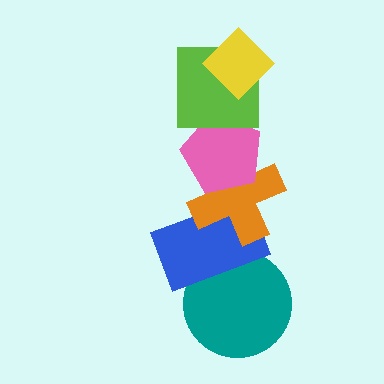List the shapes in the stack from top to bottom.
From top to bottom: the yellow diamond, the lime square, the pink pentagon, the orange cross, the blue rectangle, the teal circle.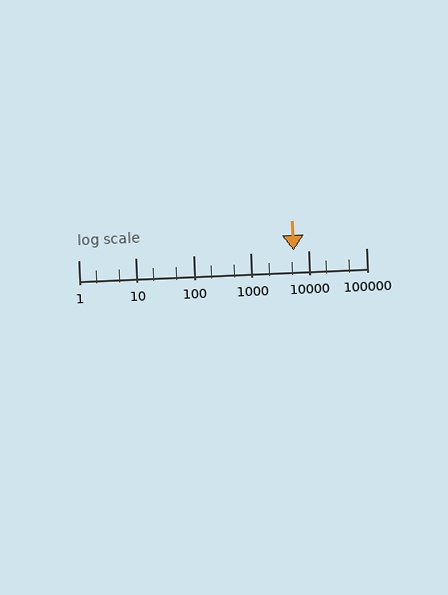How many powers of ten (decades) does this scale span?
The scale spans 5 decades, from 1 to 100000.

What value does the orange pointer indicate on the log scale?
The pointer indicates approximately 5500.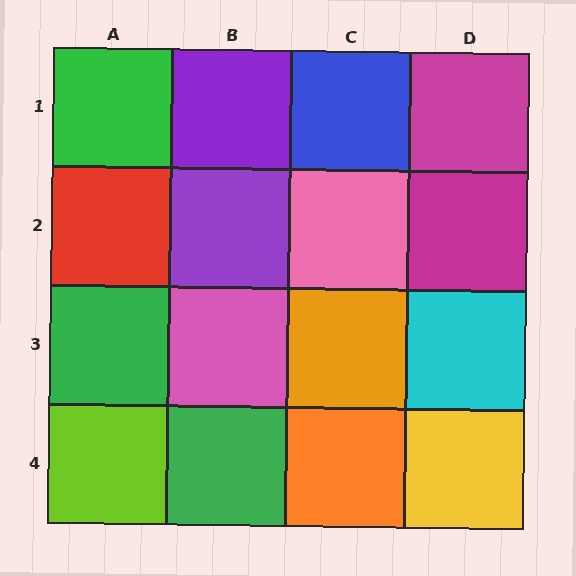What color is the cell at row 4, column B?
Green.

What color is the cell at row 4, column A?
Lime.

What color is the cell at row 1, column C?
Blue.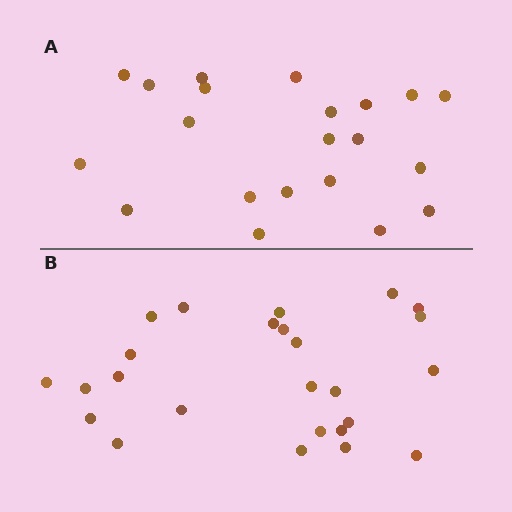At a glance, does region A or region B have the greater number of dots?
Region B (the bottom region) has more dots.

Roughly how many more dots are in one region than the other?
Region B has about 4 more dots than region A.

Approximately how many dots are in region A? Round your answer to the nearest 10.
About 20 dots. (The exact count is 21, which rounds to 20.)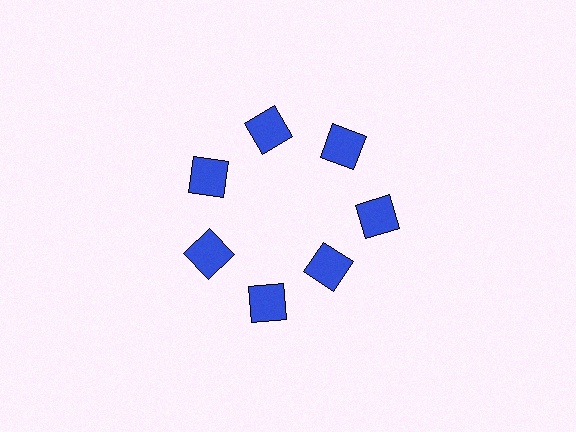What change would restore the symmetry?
The symmetry would be restored by moving it outward, back onto the ring so that all 7 squares sit at equal angles and equal distance from the center.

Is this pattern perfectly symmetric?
No. The 7 blue squares are arranged in a ring, but one element near the 5 o'clock position is pulled inward toward the center, breaking the 7-fold rotational symmetry.